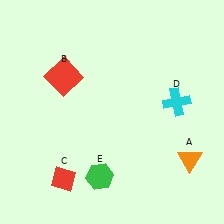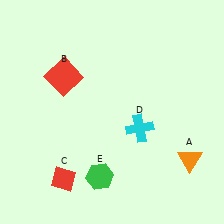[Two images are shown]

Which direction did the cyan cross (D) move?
The cyan cross (D) moved left.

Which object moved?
The cyan cross (D) moved left.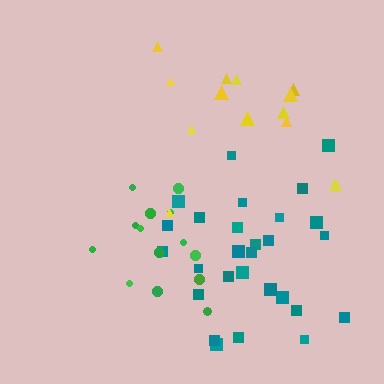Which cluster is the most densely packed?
Teal.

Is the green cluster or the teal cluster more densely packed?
Teal.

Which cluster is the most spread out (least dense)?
Yellow.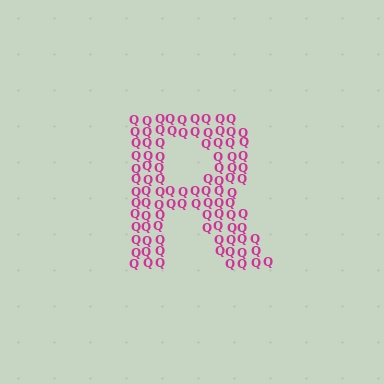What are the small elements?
The small elements are letter Q's.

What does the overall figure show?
The overall figure shows the letter R.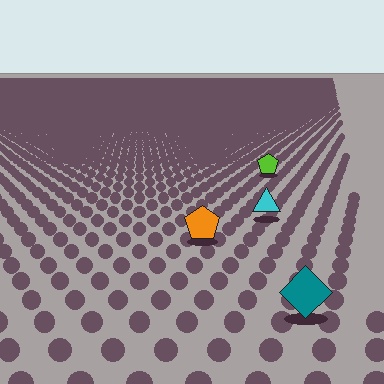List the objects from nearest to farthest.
From nearest to farthest: the teal diamond, the orange pentagon, the cyan triangle, the lime pentagon.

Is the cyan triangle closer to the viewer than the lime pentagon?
Yes. The cyan triangle is closer — you can tell from the texture gradient: the ground texture is coarser near it.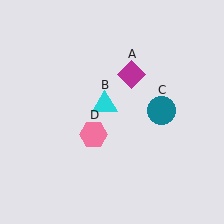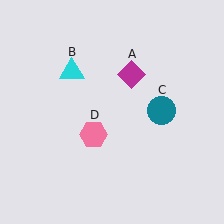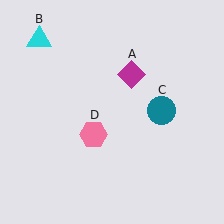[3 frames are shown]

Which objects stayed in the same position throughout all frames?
Magenta diamond (object A) and teal circle (object C) and pink hexagon (object D) remained stationary.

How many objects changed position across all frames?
1 object changed position: cyan triangle (object B).